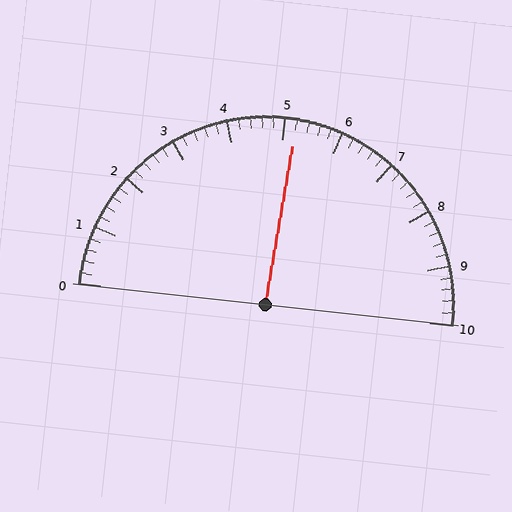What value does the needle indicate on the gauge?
The needle indicates approximately 5.2.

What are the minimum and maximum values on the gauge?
The gauge ranges from 0 to 10.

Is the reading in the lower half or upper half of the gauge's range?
The reading is in the upper half of the range (0 to 10).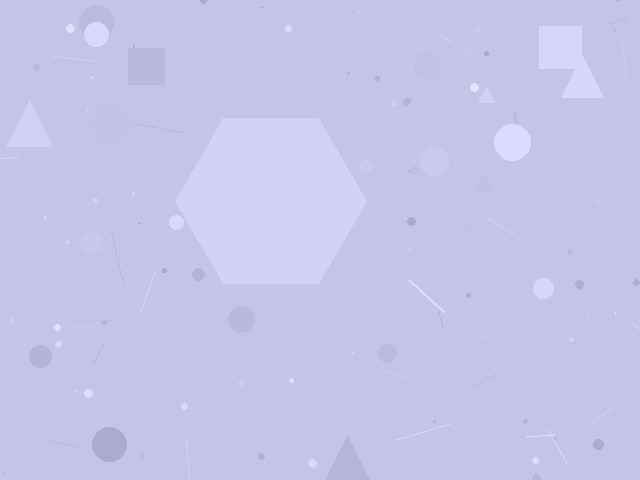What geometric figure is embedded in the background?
A hexagon is embedded in the background.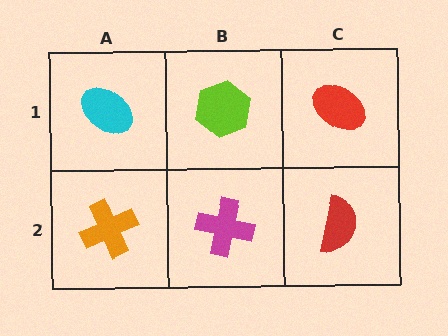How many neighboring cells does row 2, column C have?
2.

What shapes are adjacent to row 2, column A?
A cyan ellipse (row 1, column A), a magenta cross (row 2, column B).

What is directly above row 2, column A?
A cyan ellipse.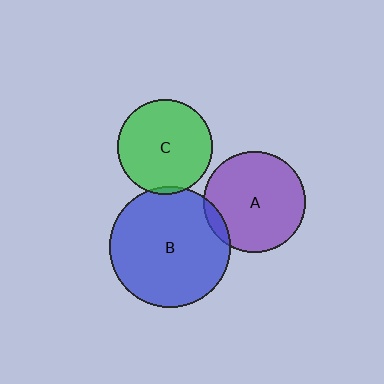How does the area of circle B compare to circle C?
Approximately 1.6 times.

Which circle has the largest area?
Circle B (blue).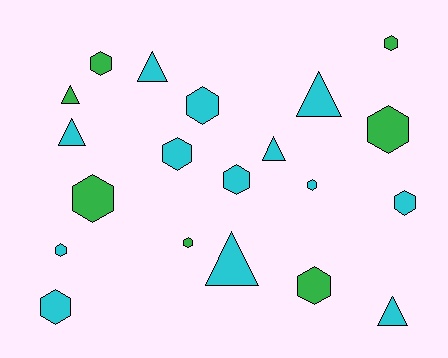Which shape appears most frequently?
Hexagon, with 13 objects.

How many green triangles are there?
There is 1 green triangle.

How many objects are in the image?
There are 20 objects.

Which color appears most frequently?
Cyan, with 13 objects.